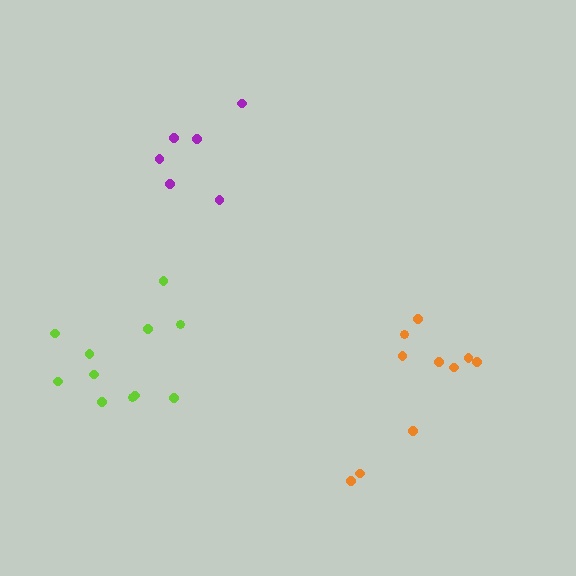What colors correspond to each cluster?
The clusters are colored: purple, orange, lime.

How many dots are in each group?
Group 1: 6 dots, Group 2: 10 dots, Group 3: 11 dots (27 total).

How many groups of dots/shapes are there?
There are 3 groups.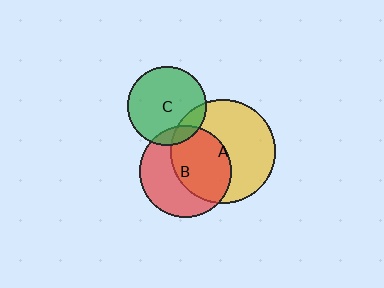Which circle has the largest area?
Circle A (yellow).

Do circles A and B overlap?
Yes.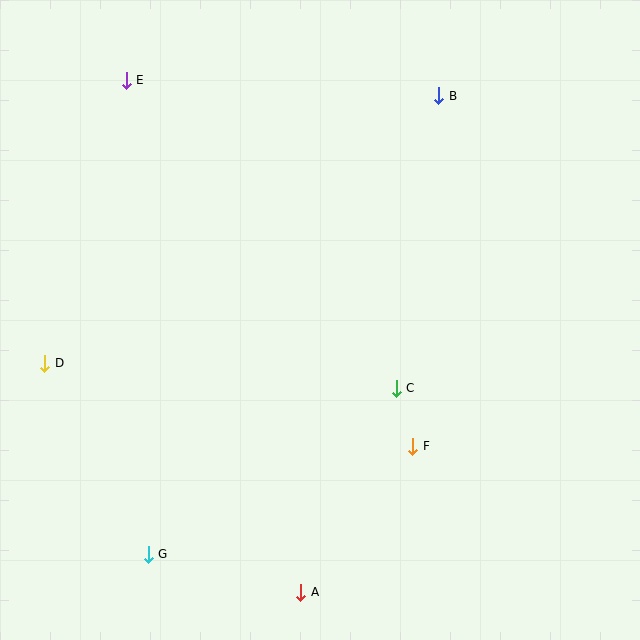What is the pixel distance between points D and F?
The distance between D and F is 377 pixels.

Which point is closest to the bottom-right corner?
Point F is closest to the bottom-right corner.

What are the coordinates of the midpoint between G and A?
The midpoint between G and A is at (225, 573).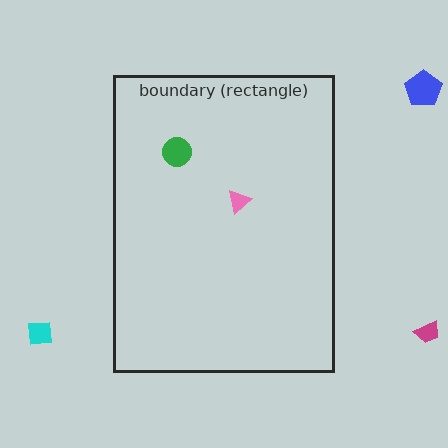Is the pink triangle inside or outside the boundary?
Inside.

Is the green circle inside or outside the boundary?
Inside.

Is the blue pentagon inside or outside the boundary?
Outside.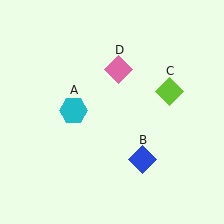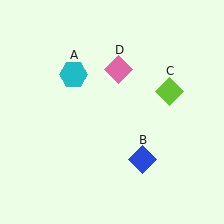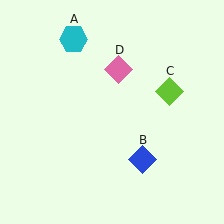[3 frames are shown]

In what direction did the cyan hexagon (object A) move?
The cyan hexagon (object A) moved up.